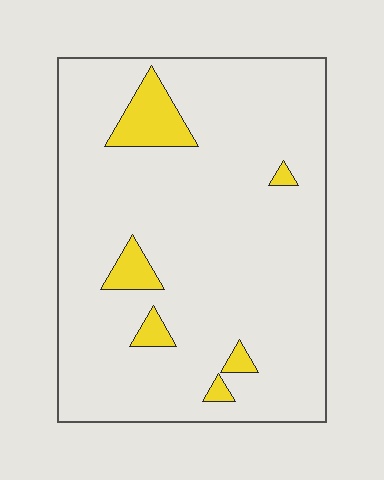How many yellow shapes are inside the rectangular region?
6.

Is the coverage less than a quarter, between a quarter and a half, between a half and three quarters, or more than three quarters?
Less than a quarter.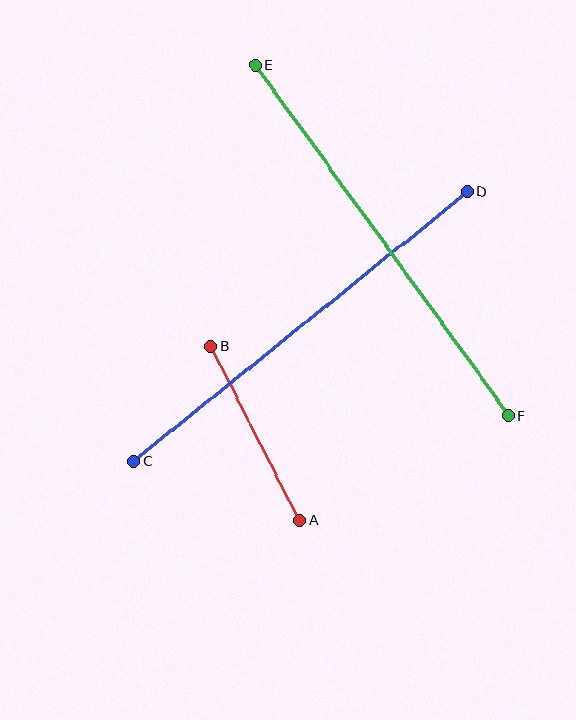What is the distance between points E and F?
The distance is approximately 433 pixels.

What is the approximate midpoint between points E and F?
The midpoint is at approximately (382, 240) pixels.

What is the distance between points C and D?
The distance is approximately 429 pixels.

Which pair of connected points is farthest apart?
Points E and F are farthest apart.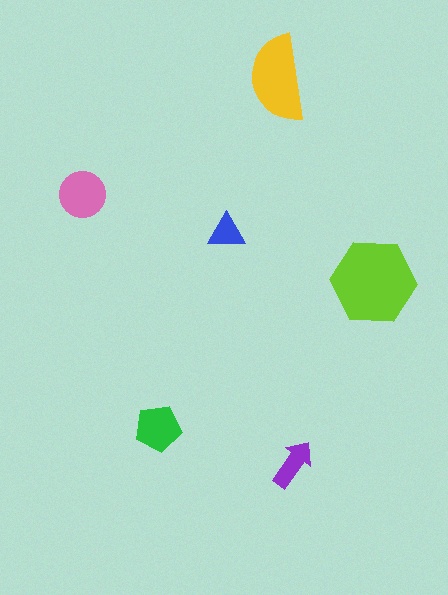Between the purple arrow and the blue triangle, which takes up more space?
The purple arrow.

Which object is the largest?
The lime hexagon.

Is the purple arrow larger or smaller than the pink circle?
Smaller.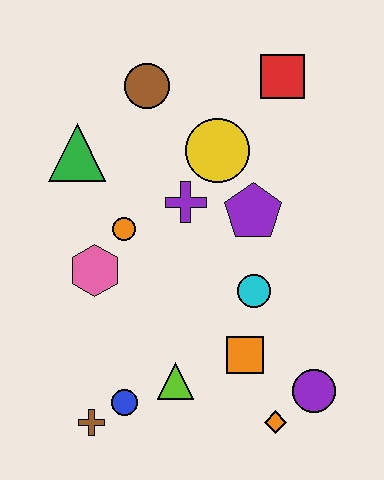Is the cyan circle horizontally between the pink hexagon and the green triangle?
No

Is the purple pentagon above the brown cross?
Yes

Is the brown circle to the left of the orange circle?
No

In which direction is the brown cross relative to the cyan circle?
The brown cross is to the left of the cyan circle.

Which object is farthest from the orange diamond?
The brown circle is farthest from the orange diamond.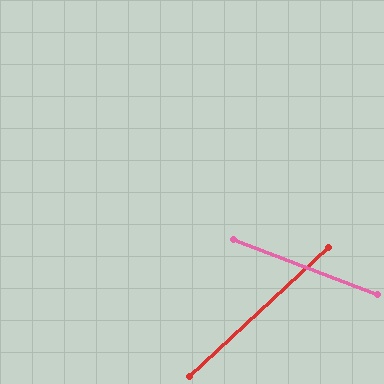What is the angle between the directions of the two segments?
Approximately 64 degrees.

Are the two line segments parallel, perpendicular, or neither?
Neither parallel nor perpendicular — they differ by about 64°.